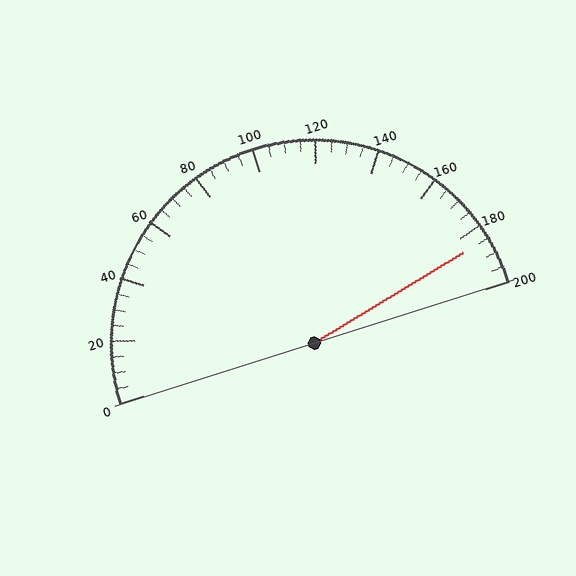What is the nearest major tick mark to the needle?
The nearest major tick mark is 180.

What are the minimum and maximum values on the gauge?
The gauge ranges from 0 to 200.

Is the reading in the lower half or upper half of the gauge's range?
The reading is in the upper half of the range (0 to 200).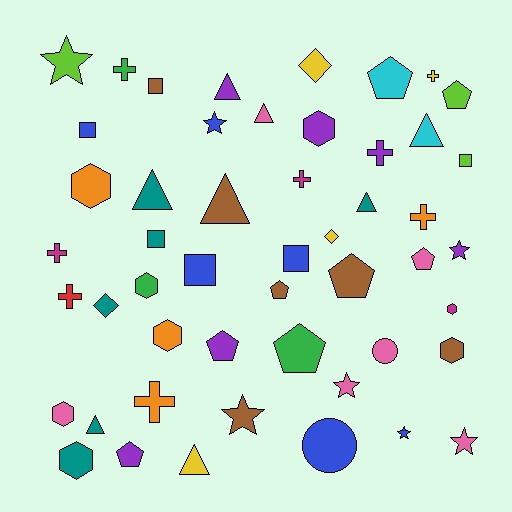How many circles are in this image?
There are 2 circles.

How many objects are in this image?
There are 50 objects.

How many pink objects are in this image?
There are 6 pink objects.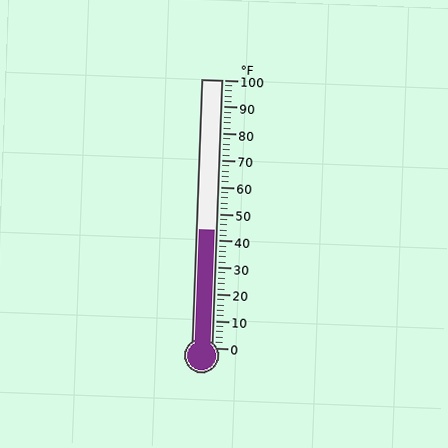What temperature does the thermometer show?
The thermometer shows approximately 44°F.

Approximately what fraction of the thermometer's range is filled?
The thermometer is filled to approximately 45% of its range.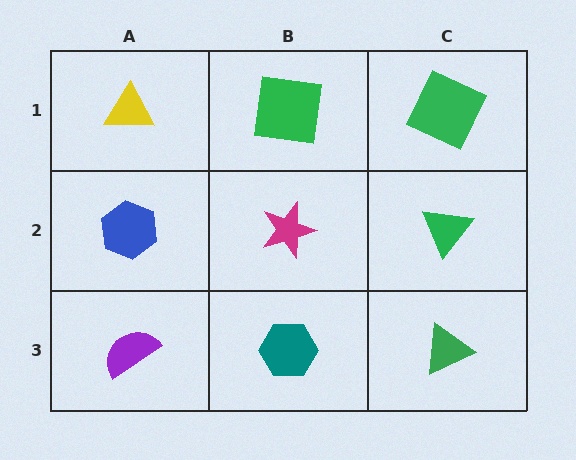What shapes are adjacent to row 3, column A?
A blue hexagon (row 2, column A), a teal hexagon (row 3, column B).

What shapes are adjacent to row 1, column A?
A blue hexagon (row 2, column A), a green square (row 1, column B).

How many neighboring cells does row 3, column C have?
2.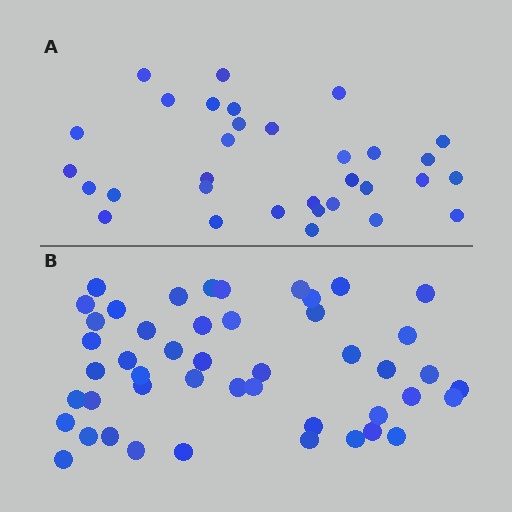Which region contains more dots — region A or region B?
Region B (the bottom region) has more dots.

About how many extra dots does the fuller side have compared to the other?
Region B has approximately 15 more dots than region A.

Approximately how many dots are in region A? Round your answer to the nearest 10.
About 30 dots. (The exact count is 32, which rounds to 30.)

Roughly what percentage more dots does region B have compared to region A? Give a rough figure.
About 45% more.